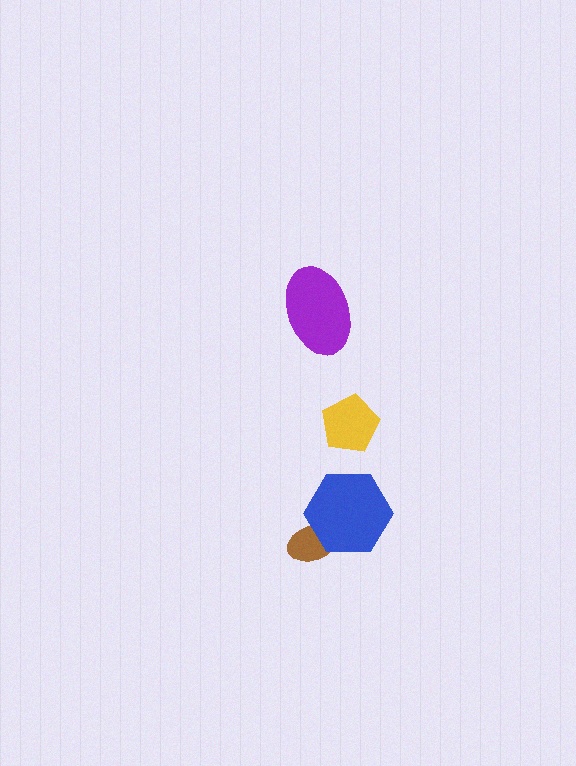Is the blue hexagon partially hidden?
No, no other shape covers it.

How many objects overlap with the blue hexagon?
1 object overlaps with the blue hexagon.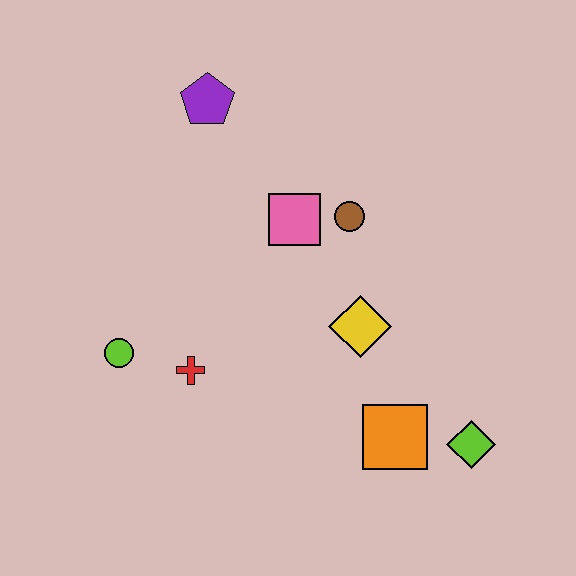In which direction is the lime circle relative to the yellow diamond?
The lime circle is to the left of the yellow diamond.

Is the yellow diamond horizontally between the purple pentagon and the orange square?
Yes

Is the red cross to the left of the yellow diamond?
Yes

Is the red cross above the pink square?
No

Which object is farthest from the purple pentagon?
The lime diamond is farthest from the purple pentagon.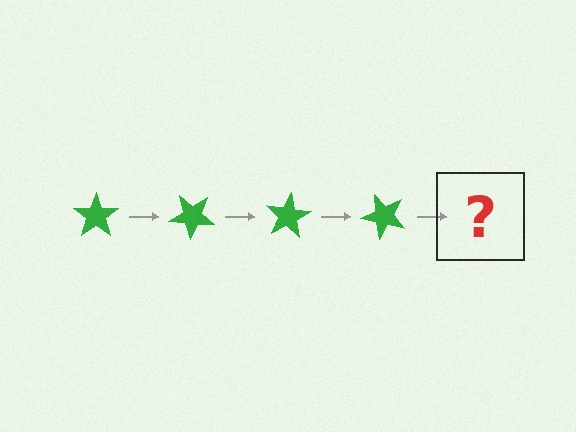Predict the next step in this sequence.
The next step is a green star rotated 160 degrees.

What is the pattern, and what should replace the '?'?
The pattern is that the star rotates 40 degrees each step. The '?' should be a green star rotated 160 degrees.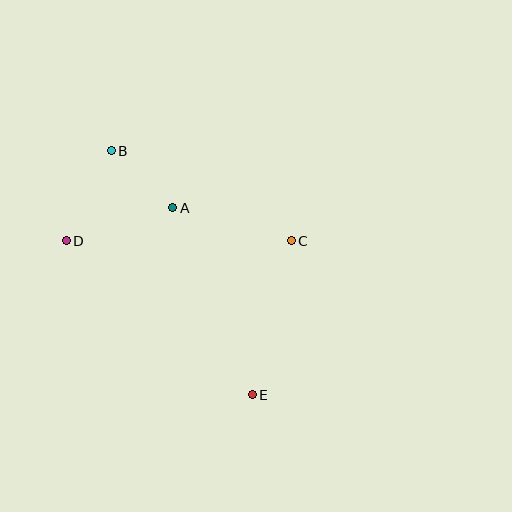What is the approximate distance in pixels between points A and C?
The distance between A and C is approximately 123 pixels.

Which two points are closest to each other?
Points A and B are closest to each other.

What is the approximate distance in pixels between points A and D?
The distance between A and D is approximately 112 pixels.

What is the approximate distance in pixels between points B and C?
The distance between B and C is approximately 202 pixels.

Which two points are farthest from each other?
Points B and E are farthest from each other.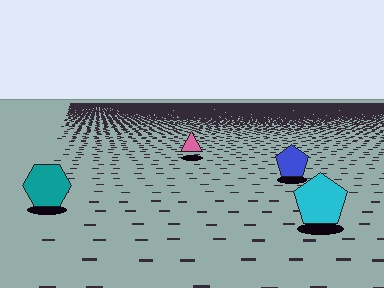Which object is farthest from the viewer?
The pink triangle is farthest from the viewer. It appears smaller and the ground texture around it is denser.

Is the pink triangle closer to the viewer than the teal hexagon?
No. The teal hexagon is closer — you can tell from the texture gradient: the ground texture is coarser near it.